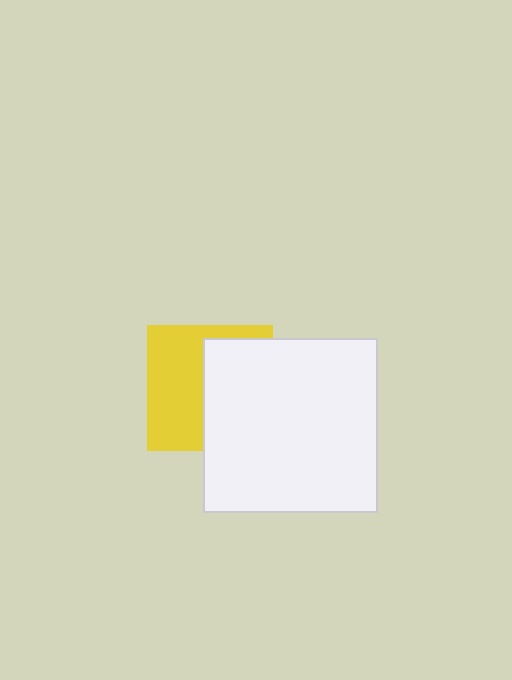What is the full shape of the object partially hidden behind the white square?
The partially hidden object is a yellow square.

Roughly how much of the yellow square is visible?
About half of it is visible (roughly 50%).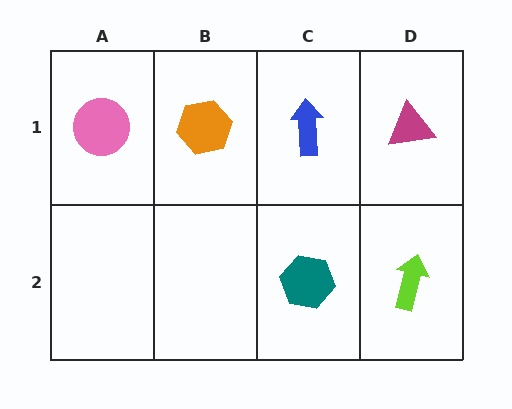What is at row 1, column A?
A pink circle.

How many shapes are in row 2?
2 shapes.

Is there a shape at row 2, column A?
No, that cell is empty.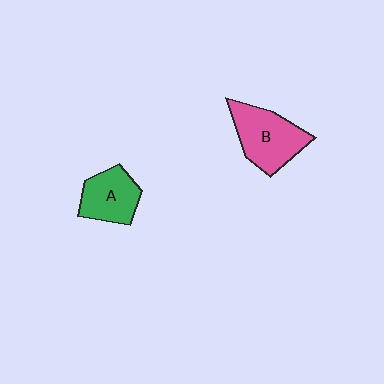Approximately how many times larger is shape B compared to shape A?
Approximately 1.3 times.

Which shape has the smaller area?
Shape A (green).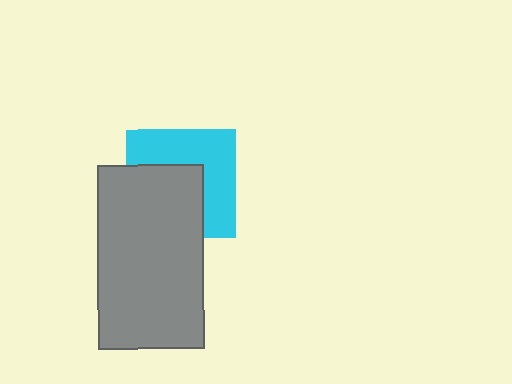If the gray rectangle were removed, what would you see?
You would see the complete cyan square.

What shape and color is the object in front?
The object in front is a gray rectangle.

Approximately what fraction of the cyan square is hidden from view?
Roughly 49% of the cyan square is hidden behind the gray rectangle.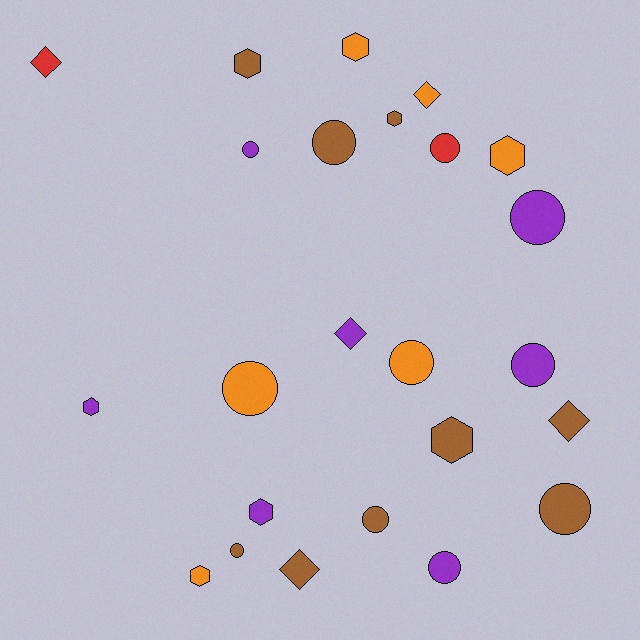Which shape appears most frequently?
Circle, with 11 objects.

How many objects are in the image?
There are 24 objects.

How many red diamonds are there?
There is 1 red diamond.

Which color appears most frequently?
Brown, with 9 objects.